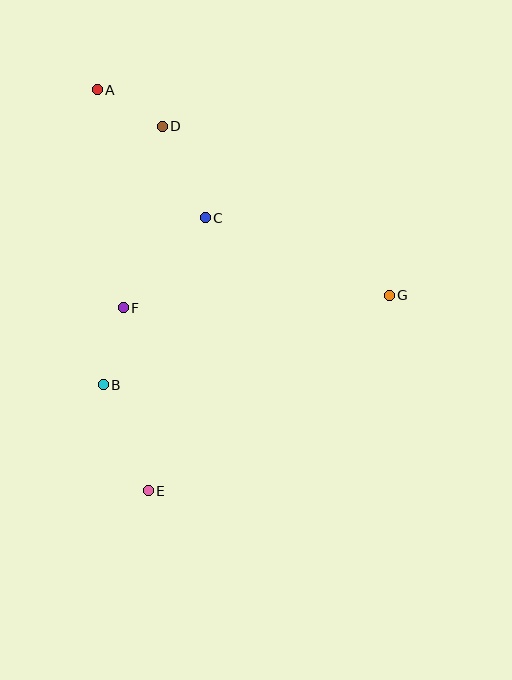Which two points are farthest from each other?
Points A and E are farthest from each other.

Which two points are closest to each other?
Points A and D are closest to each other.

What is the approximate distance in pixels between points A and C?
The distance between A and C is approximately 168 pixels.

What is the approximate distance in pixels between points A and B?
The distance between A and B is approximately 295 pixels.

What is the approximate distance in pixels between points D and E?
The distance between D and E is approximately 365 pixels.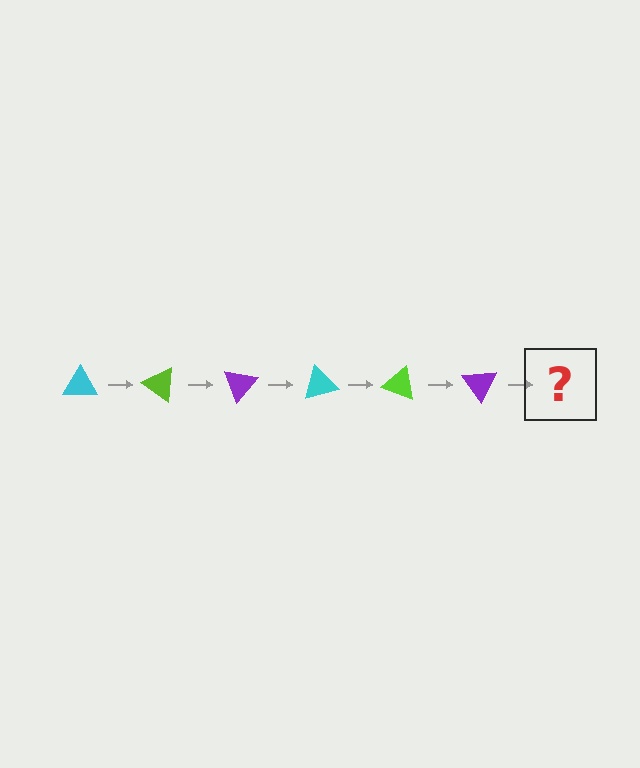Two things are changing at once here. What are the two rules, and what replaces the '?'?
The two rules are that it rotates 35 degrees each step and the color cycles through cyan, lime, and purple. The '?' should be a cyan triangle, rotated 210 degrees from the start.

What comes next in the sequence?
The next element should be a cyan triangle, rotated 210 degrees from the start.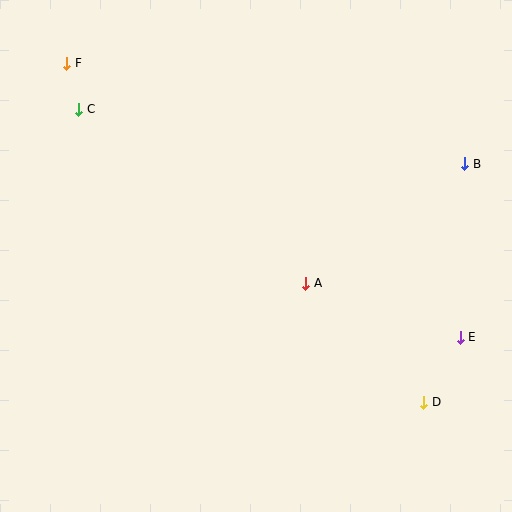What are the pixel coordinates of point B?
Point B is at (465, 164).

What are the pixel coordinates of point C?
Point C is at (79, 109).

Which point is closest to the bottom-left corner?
Point A is closest to the bottom-left corner.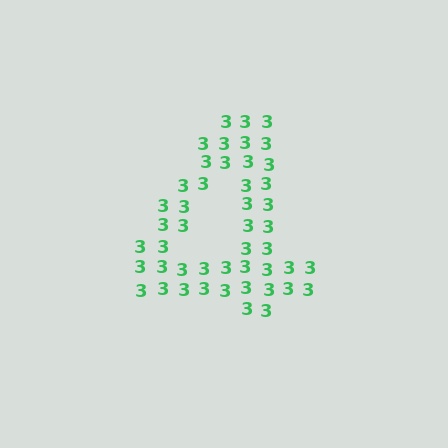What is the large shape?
The large shape is the digit 4.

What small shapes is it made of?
It is made of small digit 3's.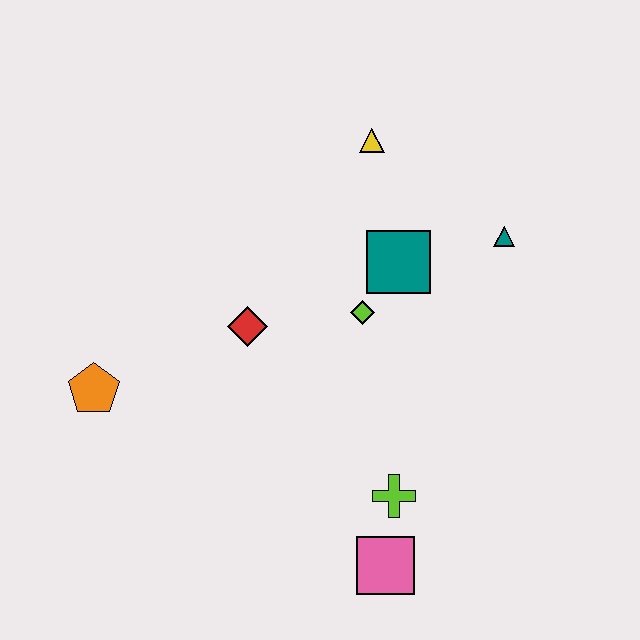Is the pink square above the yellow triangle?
No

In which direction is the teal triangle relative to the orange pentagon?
The teal triangle is to the right of the orange pentagon.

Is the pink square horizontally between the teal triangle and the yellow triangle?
Yes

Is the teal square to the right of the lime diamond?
Yes